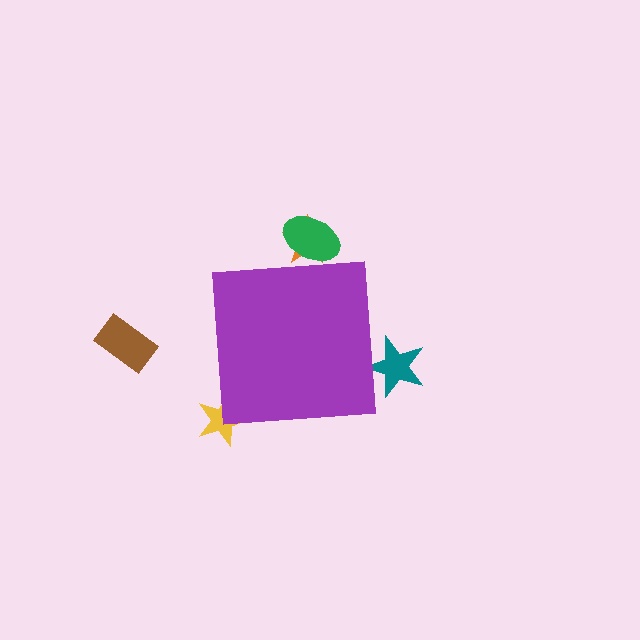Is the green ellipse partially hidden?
Yes, the green ellipse is partially hidden behind the purple square.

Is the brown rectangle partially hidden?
No, the brown rectangle is fully visible.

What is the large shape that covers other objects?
A purple square.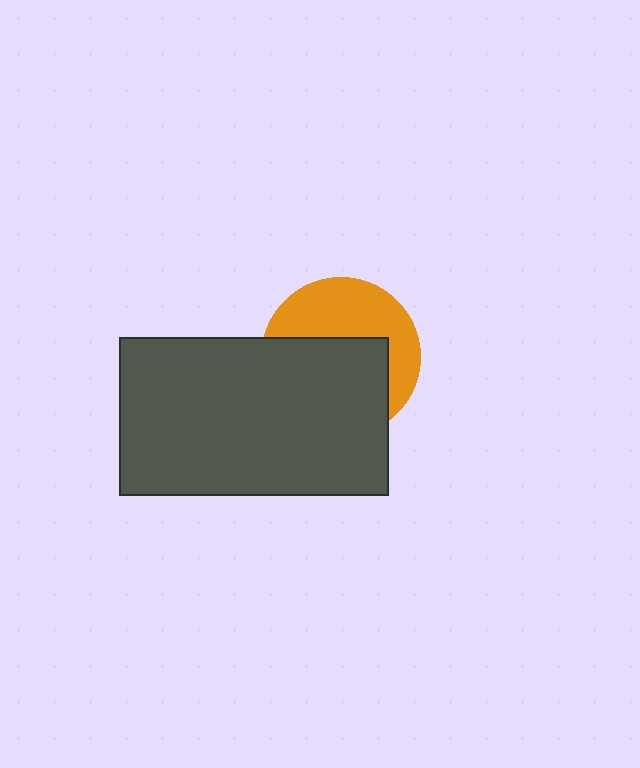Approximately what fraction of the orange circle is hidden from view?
Roughly 56% of the orange circle is hidden behind the dark gray rectangle.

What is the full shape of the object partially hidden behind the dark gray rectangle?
The partially hidden object is an orange circle.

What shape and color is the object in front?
The object in front is a dark gray rectangle.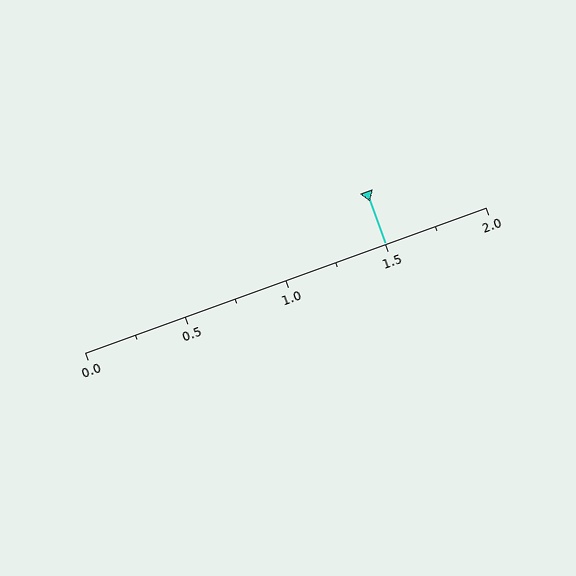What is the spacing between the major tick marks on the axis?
The major ticks are spaced 0.5 apart.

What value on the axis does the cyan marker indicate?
The marker indicates approximately 1.5.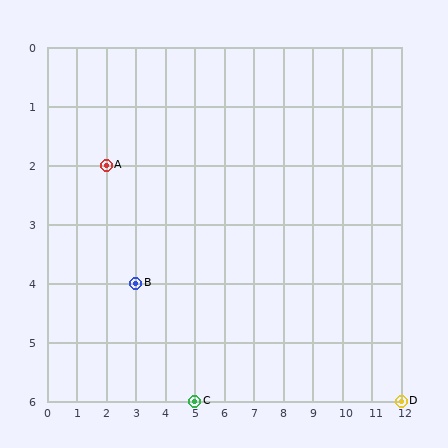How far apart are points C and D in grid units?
Points C and D are 7 columns apart.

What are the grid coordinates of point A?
Point A is at grid coordinates (2, 2).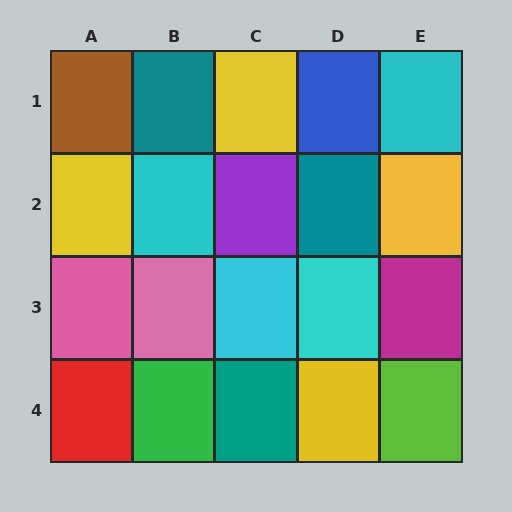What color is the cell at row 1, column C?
Yellow.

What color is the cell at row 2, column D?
Teal.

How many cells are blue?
1 cell is blue.